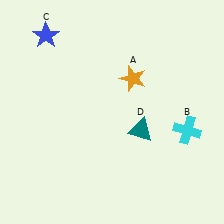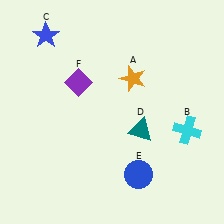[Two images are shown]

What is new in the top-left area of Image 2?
A purple diamond (F) was added in the top-left area of Image 2.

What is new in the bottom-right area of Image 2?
A blue circle (E) was added in the bottom-right area of Image 2.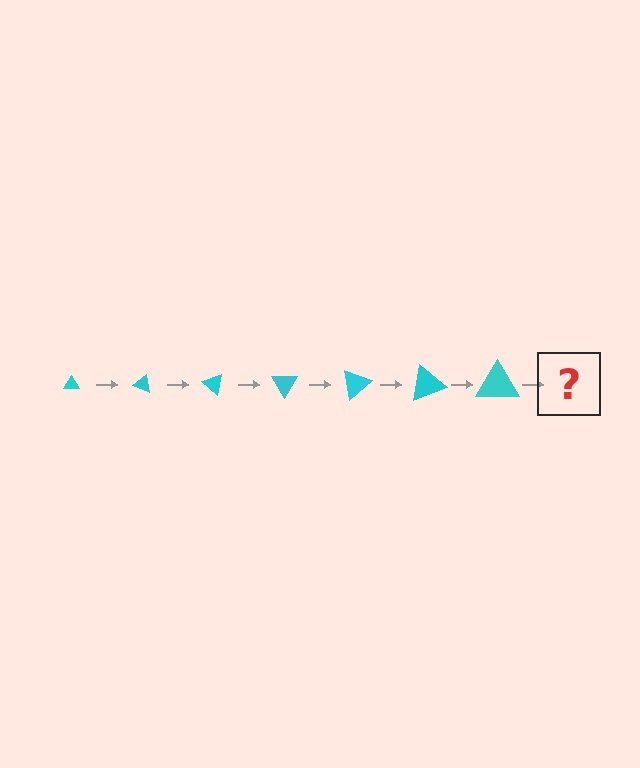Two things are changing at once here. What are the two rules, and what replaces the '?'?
The two rules are that the triangle grows larger each step and it rotates 20 degrees each step. The '?' should be a triangle, larger than the previous one and rotated 140 degrees from the start.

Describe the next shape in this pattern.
It should be a triangle, larger than the previous one and rotated 140 degrees from the start.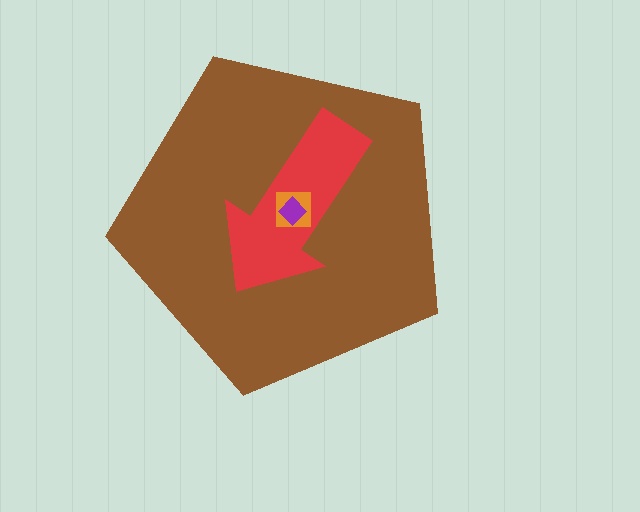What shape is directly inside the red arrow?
The orange square.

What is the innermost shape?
The purple diamond.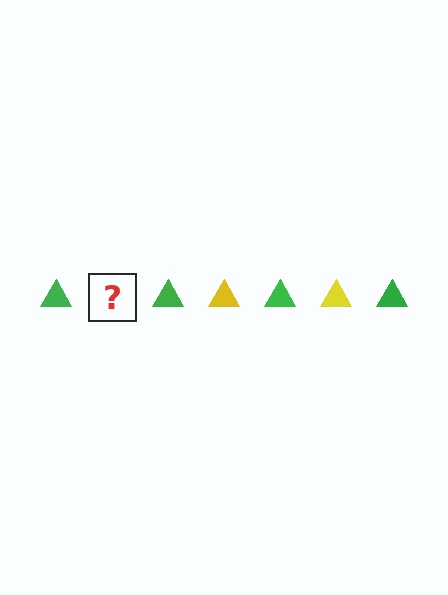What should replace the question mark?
The question mark should be replaced with a yellow triangle.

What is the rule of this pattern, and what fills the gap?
The rule is that the pattern cycles through green, yellow triangles. The gap should be filled with a yellow triangle.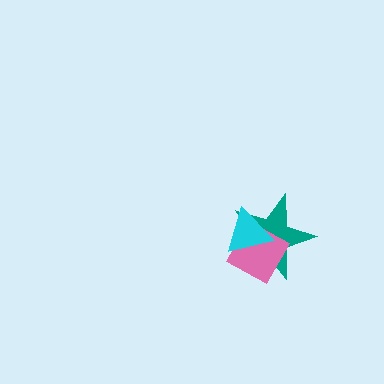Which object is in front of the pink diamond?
The cyan triangle is in front of the pink diamond.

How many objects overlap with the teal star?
2 objects overlap with the teal star.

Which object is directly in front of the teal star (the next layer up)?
The pink diamond is directly in front of the teal star.